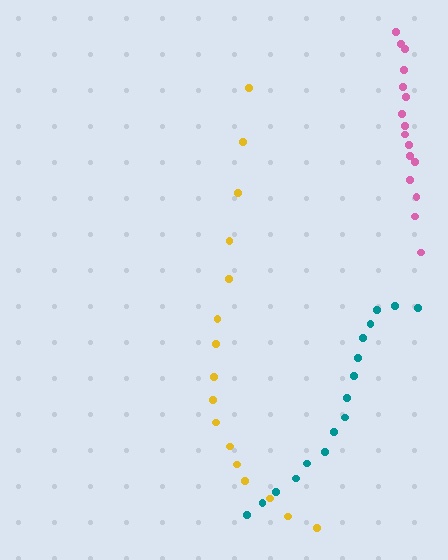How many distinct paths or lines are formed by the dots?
There are 3 distinct paths.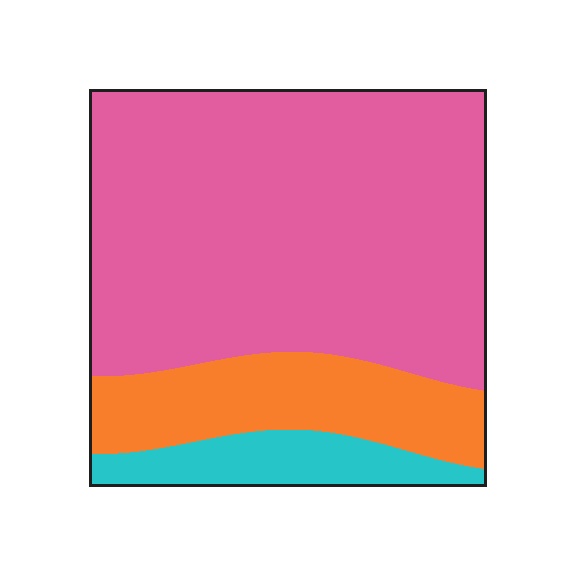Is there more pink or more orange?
Pink.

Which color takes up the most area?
Pink, at roughly 70%.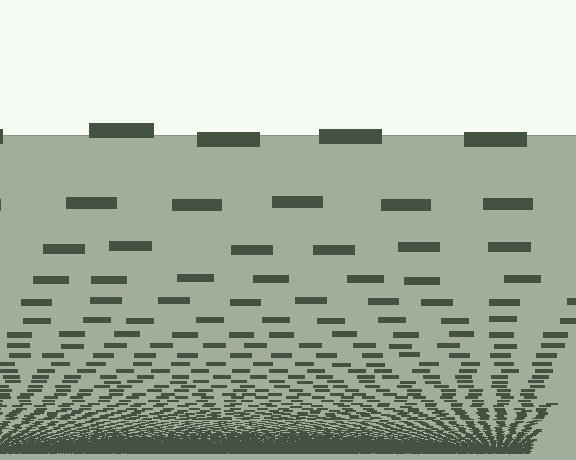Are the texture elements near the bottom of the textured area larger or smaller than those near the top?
Smaller. The gradient is inverted — elements near the bottom are smaller and denser.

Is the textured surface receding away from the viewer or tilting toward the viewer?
The surface appears to tilt toward the viewer. Texture elements get larger and sparser toward the top.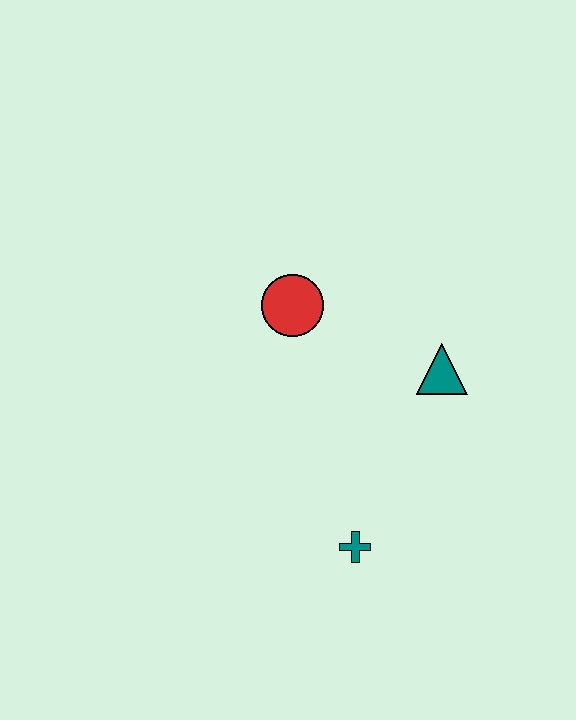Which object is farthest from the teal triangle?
The teal cross is farthest from the teal triangle.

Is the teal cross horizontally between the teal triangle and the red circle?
Yes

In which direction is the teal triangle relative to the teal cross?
The teal triangle is above the teal cross.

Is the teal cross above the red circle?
No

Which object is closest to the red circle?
The teal triangle is closest to the red circle.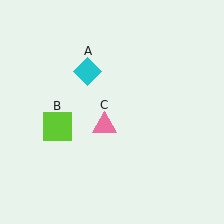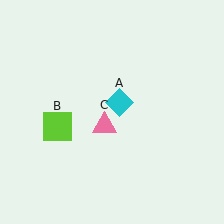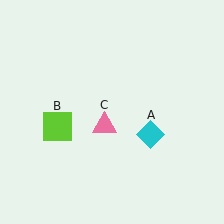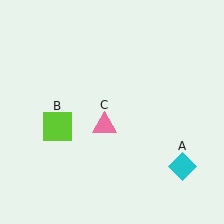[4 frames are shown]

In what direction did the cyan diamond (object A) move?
The cyan diamond (object A) moved down and to the right.